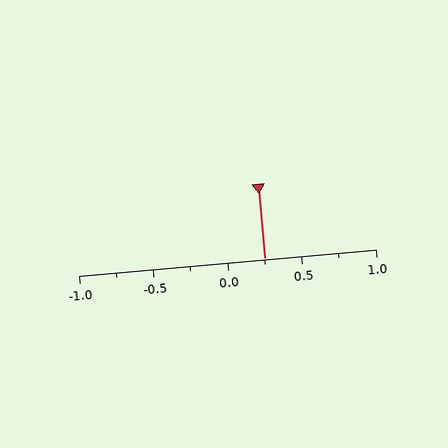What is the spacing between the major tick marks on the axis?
The major ticks are spaced 0.5 apart.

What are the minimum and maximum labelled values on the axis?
The axis runs from -1.0 to 1.0.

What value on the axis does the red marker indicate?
The marker indicates approximately 0.25.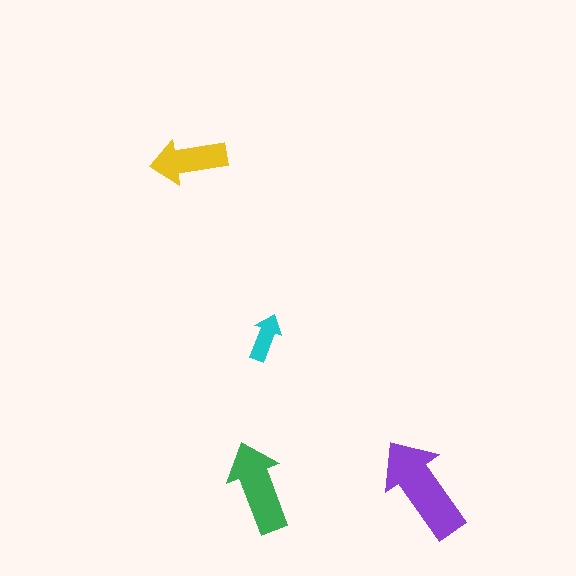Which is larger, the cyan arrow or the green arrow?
The green one.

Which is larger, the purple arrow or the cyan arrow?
The purple one.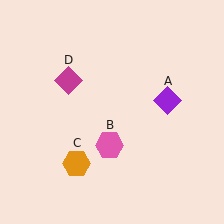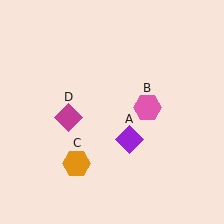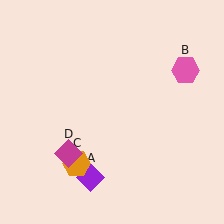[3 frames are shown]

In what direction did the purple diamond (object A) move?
The purple diamond (object A) moved down and to the left.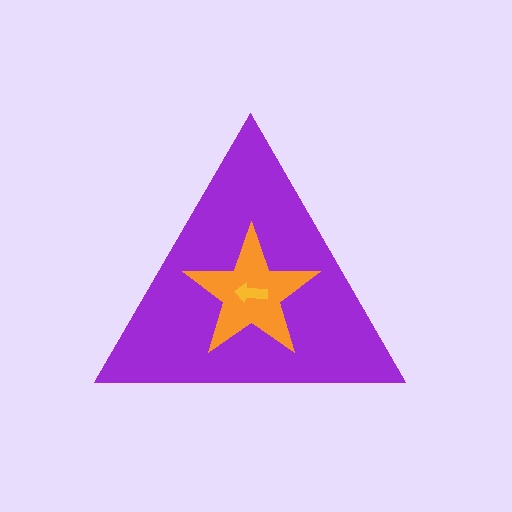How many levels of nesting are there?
3.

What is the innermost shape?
The yellow arrow.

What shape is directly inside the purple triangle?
The orange star.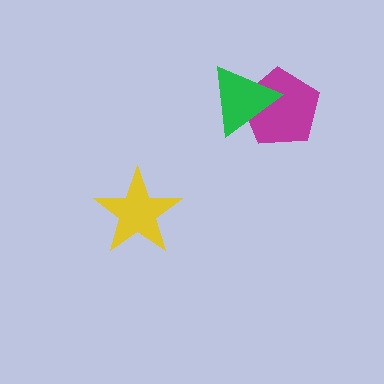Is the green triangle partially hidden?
No, no other shape covers it.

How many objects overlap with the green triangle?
1 object overlaps with the green triangle.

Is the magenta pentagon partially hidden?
Yes, it is partially covered by another shape.